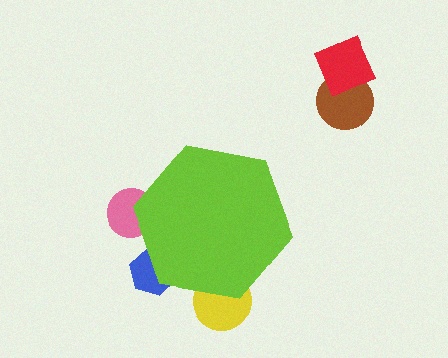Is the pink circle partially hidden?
Yes, the pink circle is partially hidden behind the lime hexagon.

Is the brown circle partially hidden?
No, the brown circle is fully visible.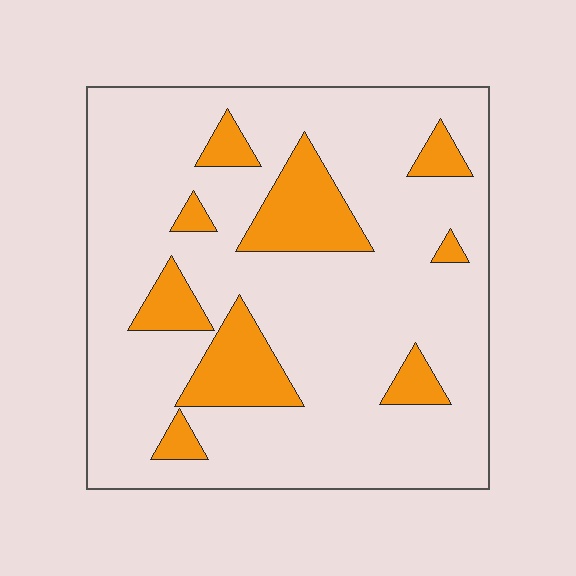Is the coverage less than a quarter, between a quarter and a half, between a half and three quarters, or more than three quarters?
Less than a quarter.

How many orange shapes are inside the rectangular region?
9.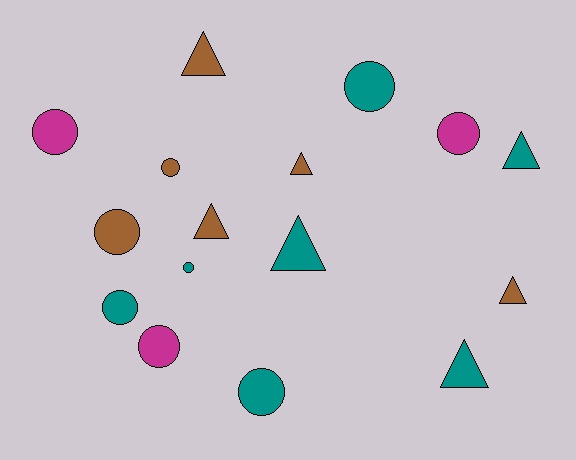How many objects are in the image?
There are 16 objects.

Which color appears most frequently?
Teal, with 7 objects.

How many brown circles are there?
There are 2 brown circles.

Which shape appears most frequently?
Circle, with 9 objects.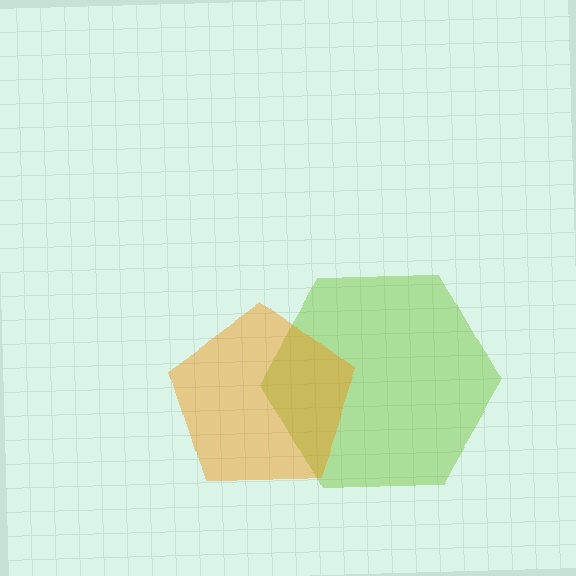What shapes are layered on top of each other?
The layered shapes are: a lime hexagon, an orange pentagon.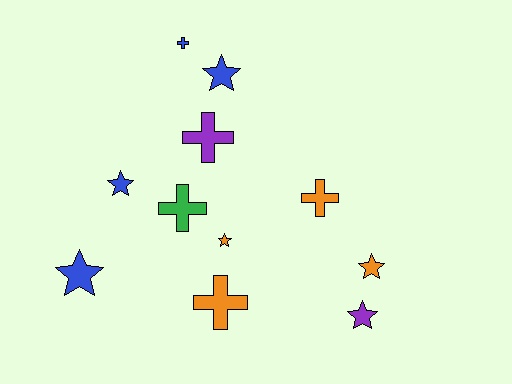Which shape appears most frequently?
Star, with 6 objects.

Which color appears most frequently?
Orange, with 4 objects.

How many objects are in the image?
There are 11 objects.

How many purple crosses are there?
There is 1 purple cross.